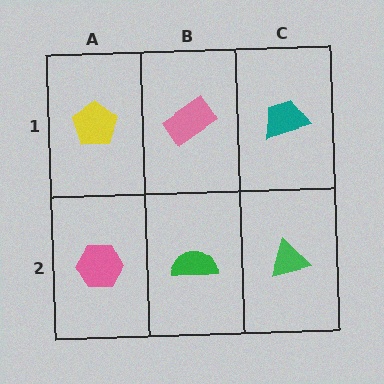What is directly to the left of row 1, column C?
A pink rectangle.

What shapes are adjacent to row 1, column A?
A pink hexagon (row 2, column A), a pink rectangle (row 1, column B).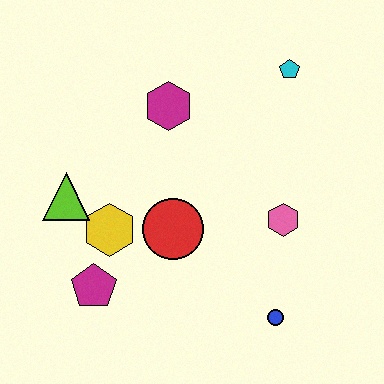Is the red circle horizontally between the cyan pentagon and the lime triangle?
Yes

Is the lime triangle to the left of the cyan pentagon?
Yes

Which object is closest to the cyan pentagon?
The magenta hexagon is closest to the cyan pentagon.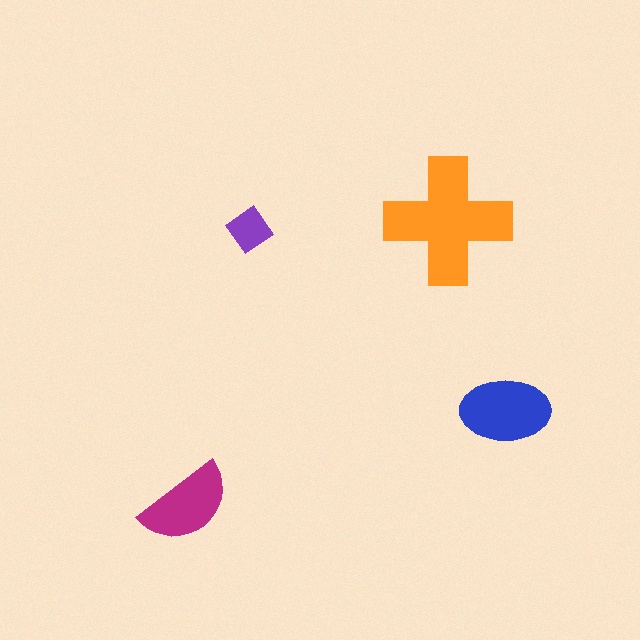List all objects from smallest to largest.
The purple diamond, the magenta semicircle, the blue ellipse, the orange cross.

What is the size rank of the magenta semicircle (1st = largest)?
3rd.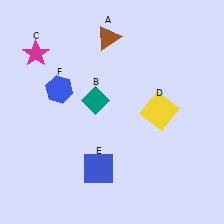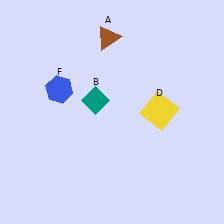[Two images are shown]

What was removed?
The blue square (E), the magenta star (C) were removed in Image 2.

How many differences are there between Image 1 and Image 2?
There are 2 differences between the two images.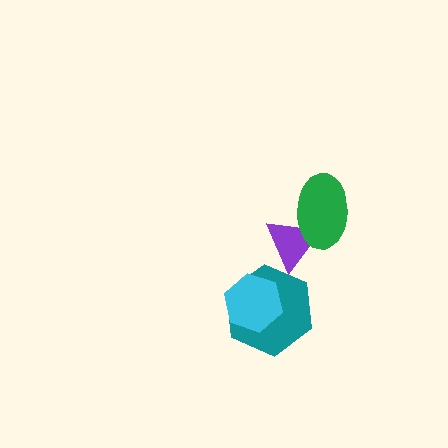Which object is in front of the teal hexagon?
The cyan hexagon is in front of the teal hexagon.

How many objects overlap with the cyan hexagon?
1 object overlaps with the cyan hexagon.